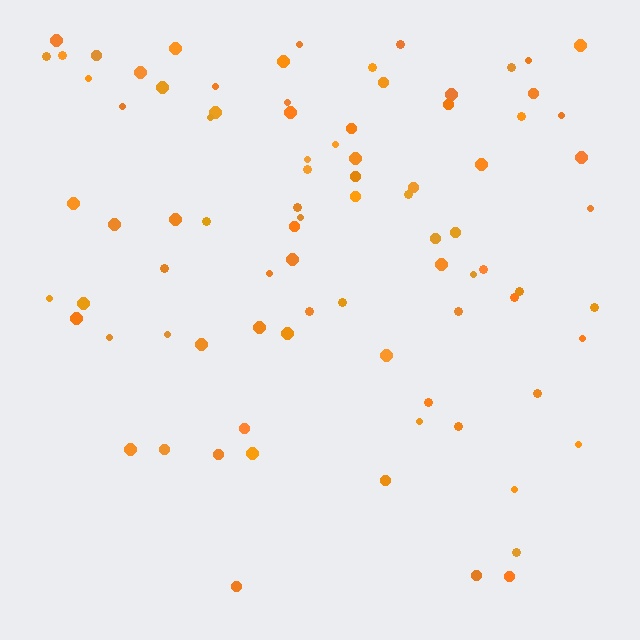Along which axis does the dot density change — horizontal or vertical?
Vertical.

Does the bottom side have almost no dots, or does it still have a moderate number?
Still a moderate number, just noticeably fewer than the top.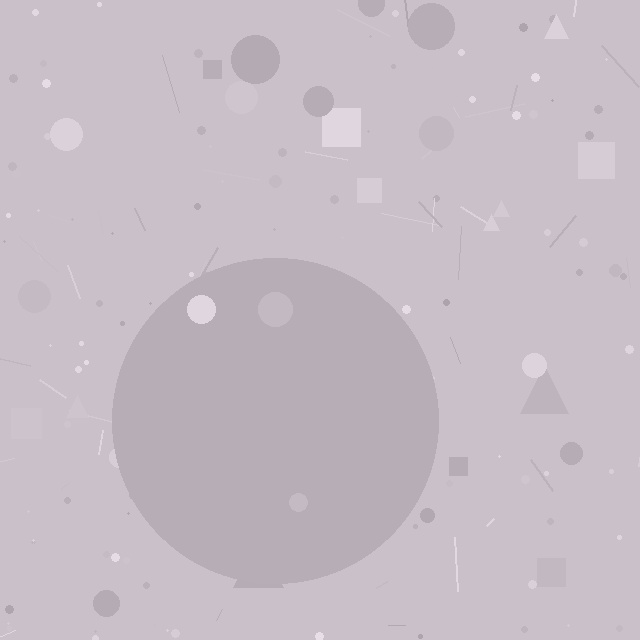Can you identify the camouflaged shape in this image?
The camouflaged shape is a circle.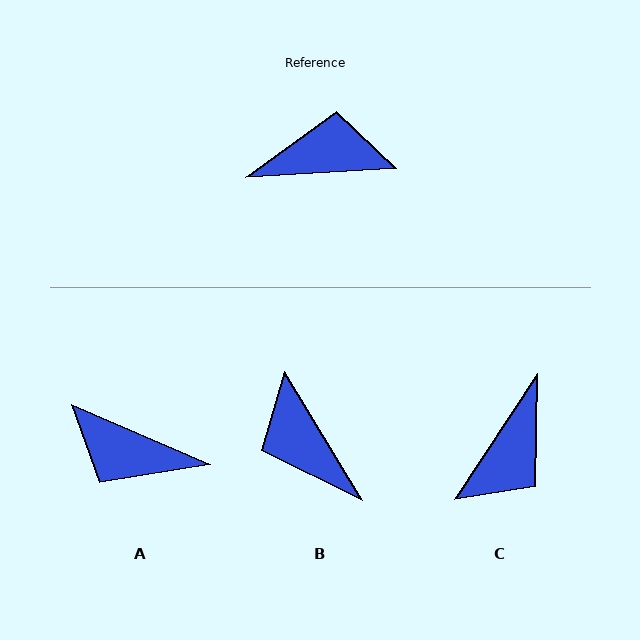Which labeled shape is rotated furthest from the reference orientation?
A, about 153 degrees away.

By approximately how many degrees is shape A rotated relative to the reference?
Approximately 153 degrees counter-clockwise.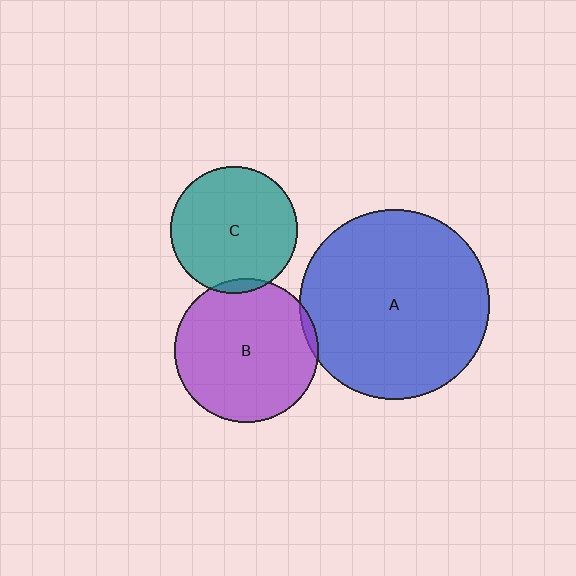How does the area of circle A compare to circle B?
Approximately 1.7 times.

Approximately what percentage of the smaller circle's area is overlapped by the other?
Approximately 5%.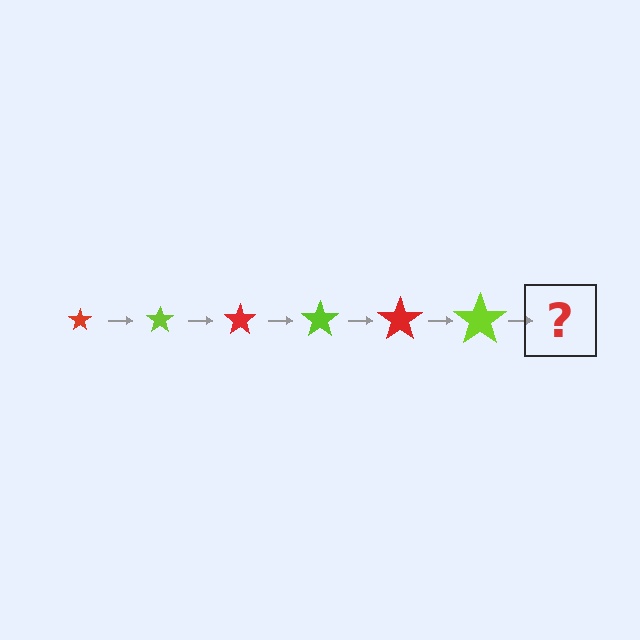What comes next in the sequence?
The next element should be a red star, larger than the previous one.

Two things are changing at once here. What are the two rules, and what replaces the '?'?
The two rules are that the star grows larger each step and the color cycles through red and lime. The '?' should be a red star, larger than the previous one.